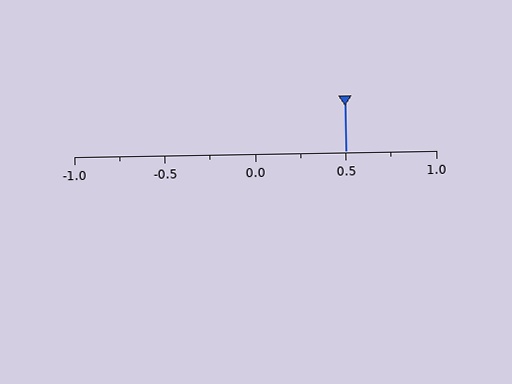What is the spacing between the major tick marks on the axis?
The major ticks are spaced 0.5 apart.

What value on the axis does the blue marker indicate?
The marker indicates approximately 0.5.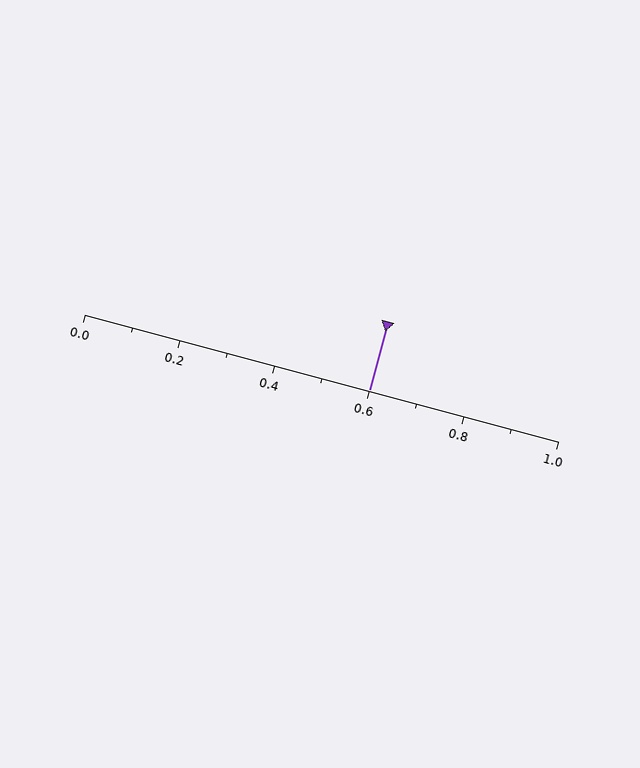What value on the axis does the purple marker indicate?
The marker indicates approximately 0.6.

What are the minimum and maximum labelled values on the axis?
The axis runs from 0.0 to 1.0.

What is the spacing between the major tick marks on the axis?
The major ticks are spaced 0.2 apart.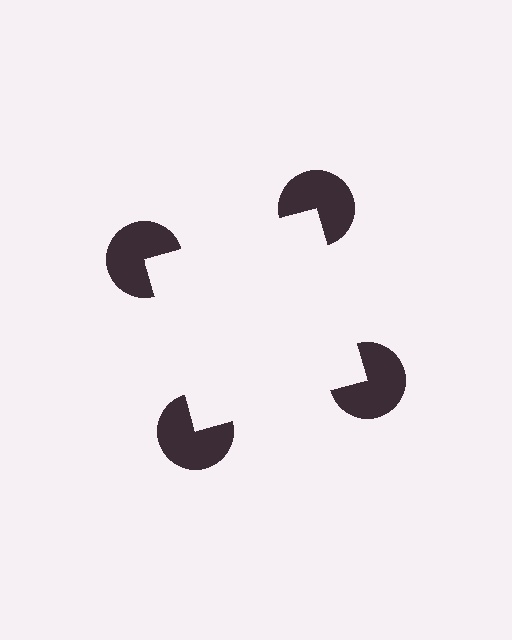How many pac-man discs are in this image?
There are 4 — one at each vertex of the illusory square.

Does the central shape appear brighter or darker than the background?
It typically appears slightly brighter than the background, even though no actual brightness change is drawn.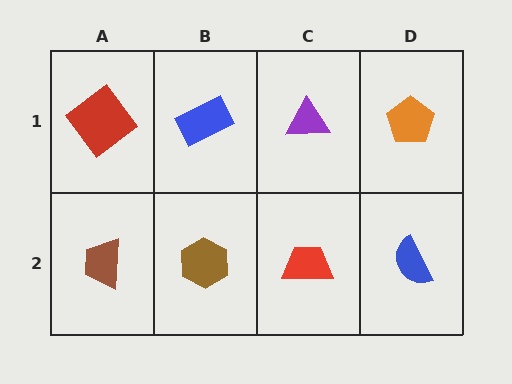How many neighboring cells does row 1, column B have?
3.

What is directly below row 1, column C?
A red trapezoid.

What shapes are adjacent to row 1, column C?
A red trapezoid (row 2, column C), a blue rectangle (row 1, column B), an orange pentagon (row 1, column D).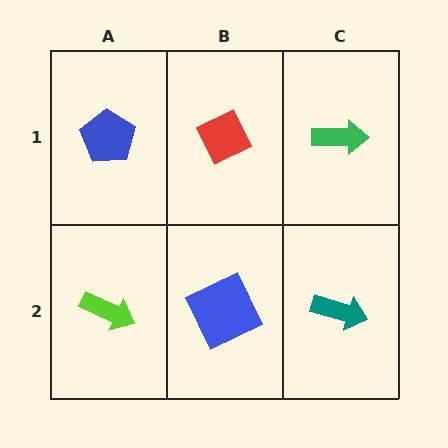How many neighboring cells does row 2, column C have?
2.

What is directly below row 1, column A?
A lime arrow.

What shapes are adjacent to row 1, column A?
A lime arrow (row 2, column A), a red diamond (row 1, column B).